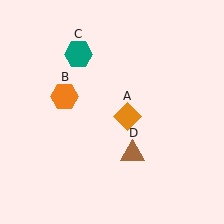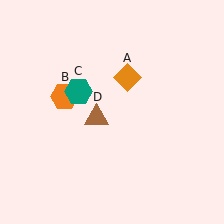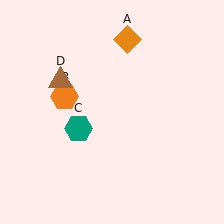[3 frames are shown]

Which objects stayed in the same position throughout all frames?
Orange hexagon (object B) remained stationary.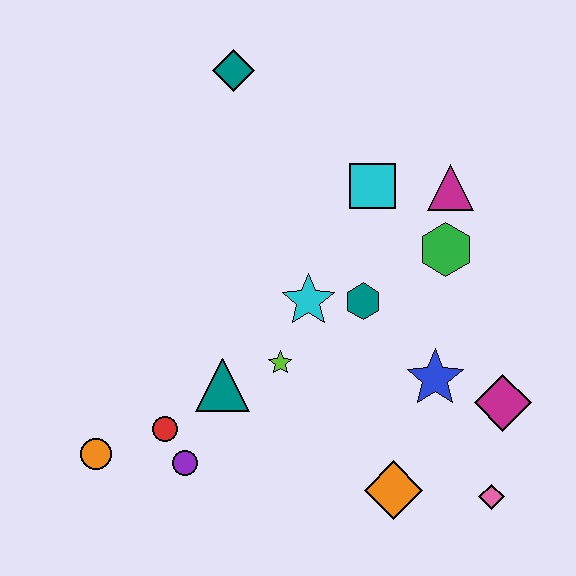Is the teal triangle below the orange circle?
No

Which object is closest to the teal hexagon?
The cyan star is closest to the teal hexagon.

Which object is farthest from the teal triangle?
The teal diamond is farthest from the teal triangle.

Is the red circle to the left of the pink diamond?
Yes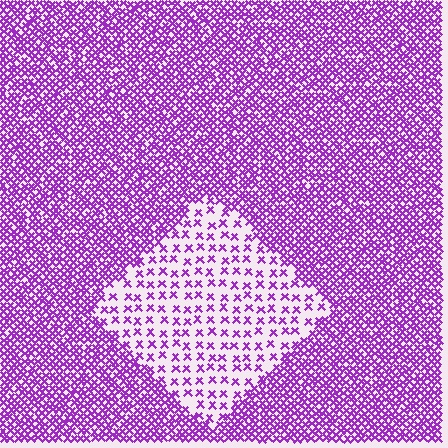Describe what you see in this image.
The image contains small purple elements arranged at two different densities. A diamond-shaped region is visible where the elements are less densely packed than the surrounding area.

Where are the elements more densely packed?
The elements are more densely packed outside the diamond boundary.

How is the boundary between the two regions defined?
The boundary is defined by a change in element density (approximately 3.0x ratio). All elements are the same color, size, and shape.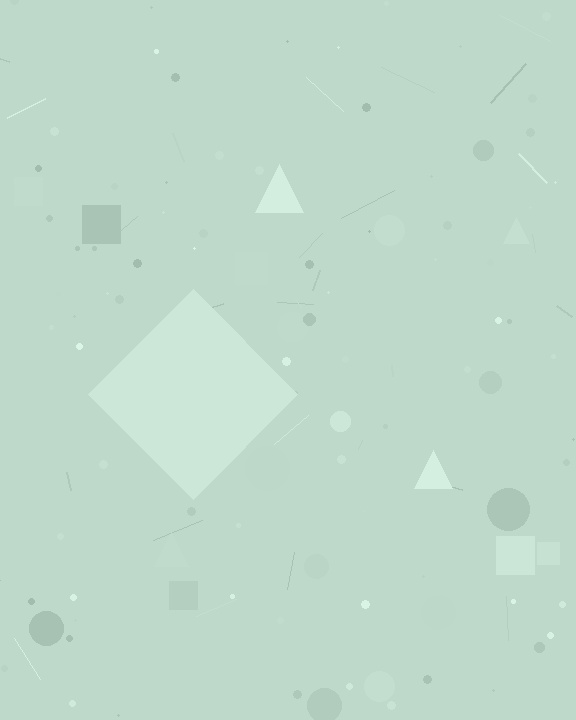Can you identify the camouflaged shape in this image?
The camouflaged shape is a diamond.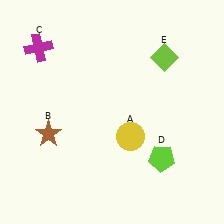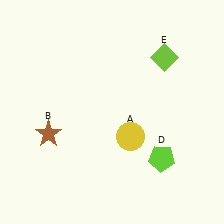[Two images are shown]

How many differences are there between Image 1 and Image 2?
There is 1 difference between the two images.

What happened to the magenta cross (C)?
The magenta cross (C) was removed in Image 2. It was in the top-left area of Image 1.